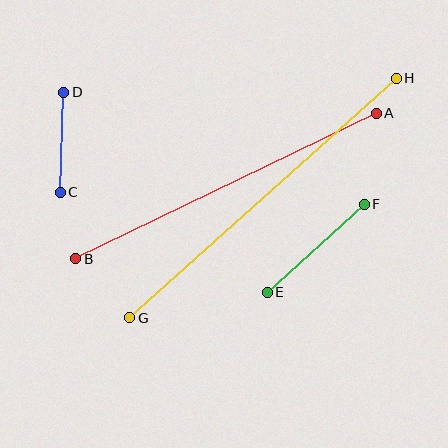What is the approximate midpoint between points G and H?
The midpoint is at approximately (263, 198) pixels.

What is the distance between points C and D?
The distance is approximately 100 pixels.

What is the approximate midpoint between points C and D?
The midpoint is at approximately (62, 142) pixels.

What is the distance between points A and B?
The distance is approximately 334 pixels.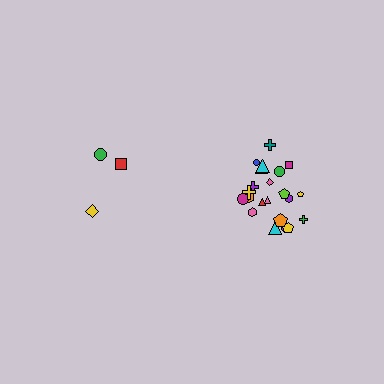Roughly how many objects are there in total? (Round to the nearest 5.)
Roughly 25 objects in total.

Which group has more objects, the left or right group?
The right group.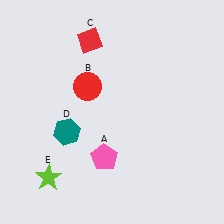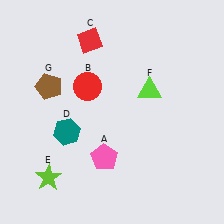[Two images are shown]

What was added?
A lime triangle (F), a brown pentagon (G) were added in Image 2.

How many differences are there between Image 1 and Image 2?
There are 2 differences between the two images.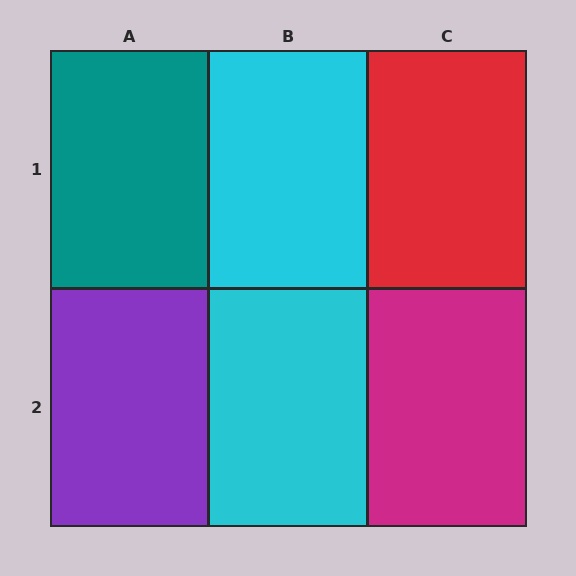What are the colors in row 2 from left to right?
Purple, cyan, magenta.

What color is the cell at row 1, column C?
Red.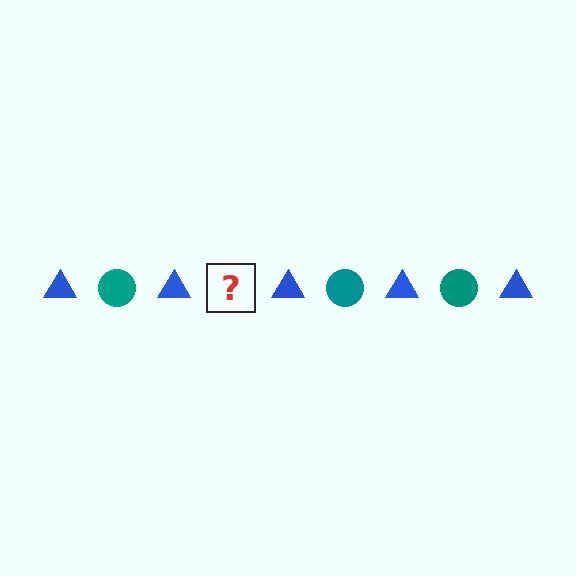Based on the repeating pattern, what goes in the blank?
The blank should be a teal circle.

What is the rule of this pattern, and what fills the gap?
The rule is that the pattern alternates between blue triangle and teal circle. The gap should be filled with a teal circle.